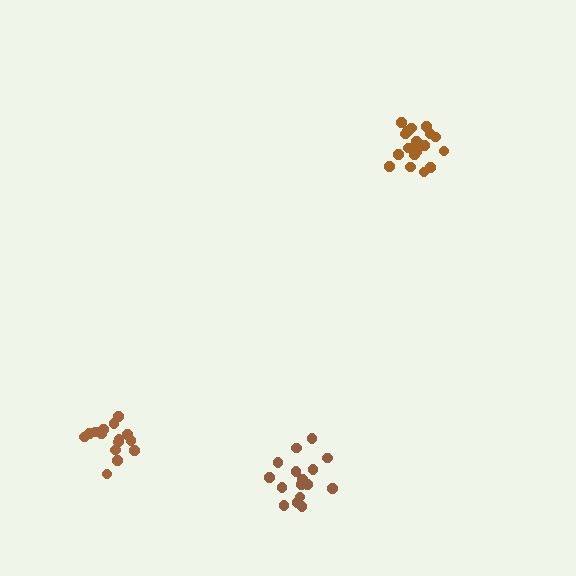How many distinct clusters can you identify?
There are 3 distinct clusters.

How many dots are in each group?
Group 1: 16 dots, Group 2: 18 dots, Group 3: 16 dots (50 total).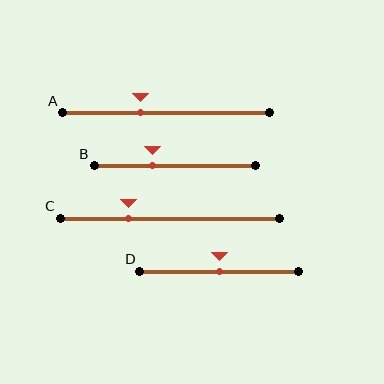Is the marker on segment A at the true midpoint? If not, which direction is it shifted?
No, the marker on segment A is shifted to the left by about 12% of the segment length.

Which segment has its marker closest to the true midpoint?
Segment D has its marker closest to the true midpoint.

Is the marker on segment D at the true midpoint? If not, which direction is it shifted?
Yes, the marker on segment D is at the true midpoint.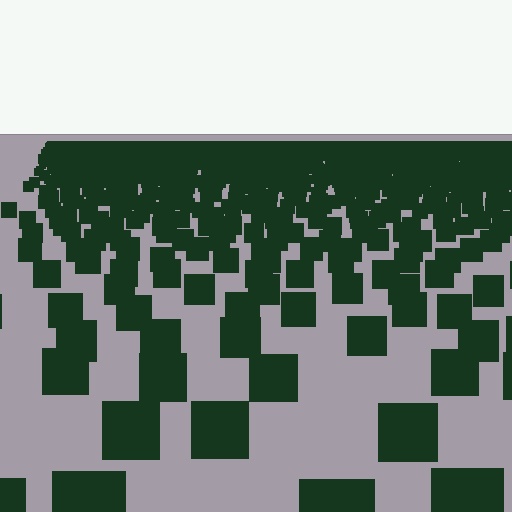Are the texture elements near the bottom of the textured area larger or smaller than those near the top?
Larger. Near the bottom, elements are closer to the viewer and appear at a bigger on-screen size.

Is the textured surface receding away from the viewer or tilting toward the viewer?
The surface is receding away from the viewer. Texture elements get smaller and denser toward the top.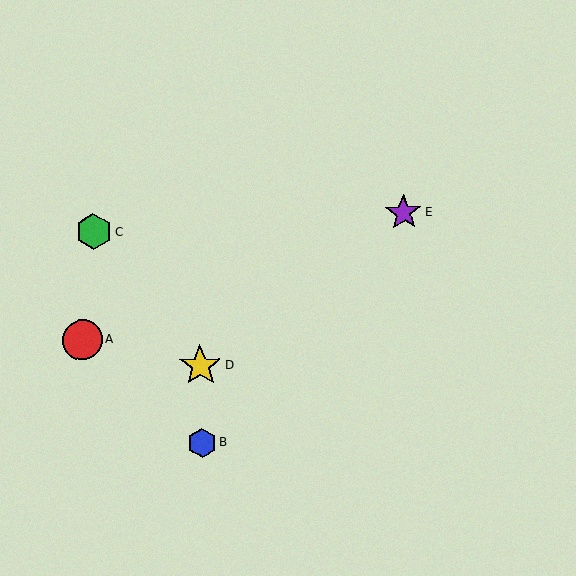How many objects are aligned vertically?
2 objects (B, D) are aligned vertically.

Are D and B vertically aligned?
Yes, both are at x≈200.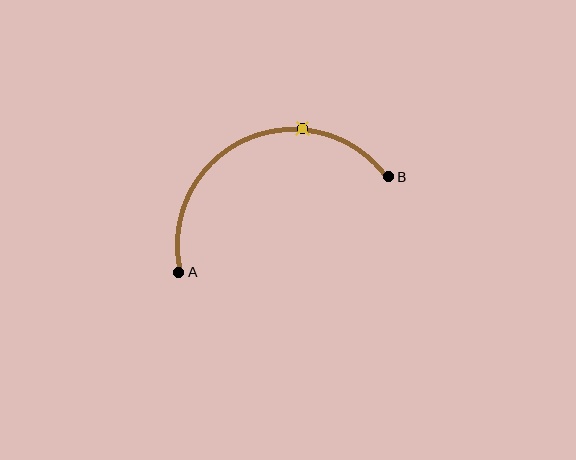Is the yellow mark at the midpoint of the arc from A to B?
No. The yellow mark lies on the arc but is closer to endpoint B. The arc midpoint would be at the point on the curve equidistant along the arc from both A and B.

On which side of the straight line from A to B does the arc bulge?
The arc bulges above the straight line connecting A and B.